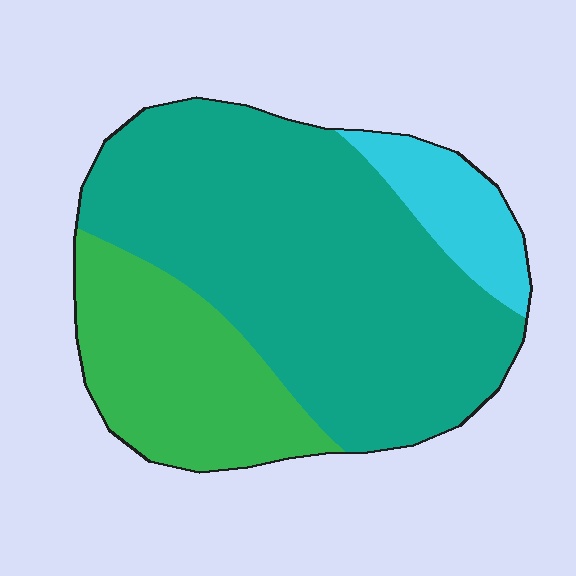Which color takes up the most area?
Teal, at roughly 65%.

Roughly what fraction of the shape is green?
Green takes up about one quarter (1/4) of the shape.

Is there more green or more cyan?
Green.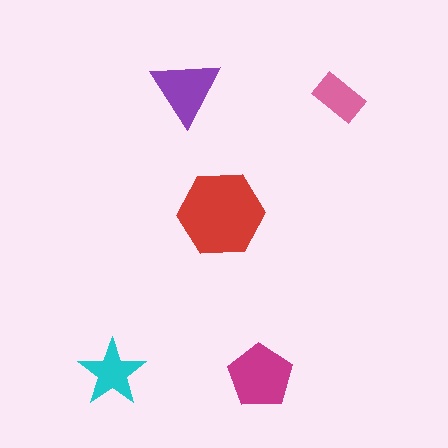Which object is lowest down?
The magenta pentagon is bottommost.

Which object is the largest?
The red hexagon.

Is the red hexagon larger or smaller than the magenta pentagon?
Larger.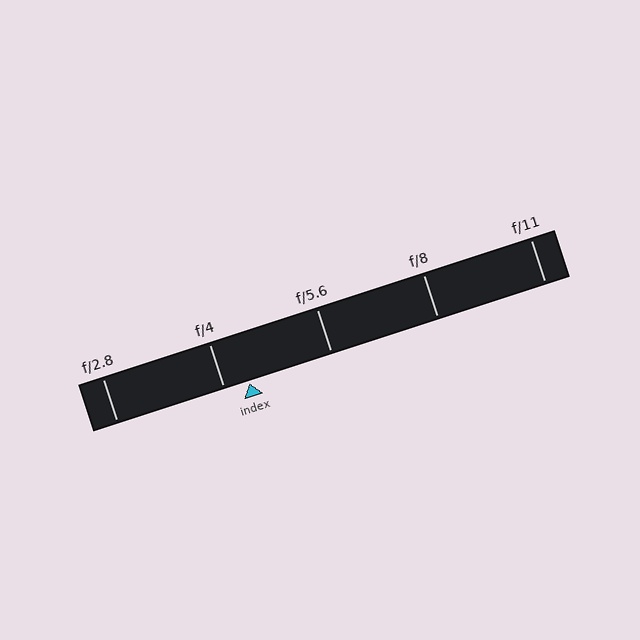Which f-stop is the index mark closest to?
The index mark is closest to f/4.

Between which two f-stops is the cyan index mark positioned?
The index mark is between f/4 and f/5.6.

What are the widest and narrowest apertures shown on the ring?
The widest aperture shown is f/2.8 and the narrowest is f/11.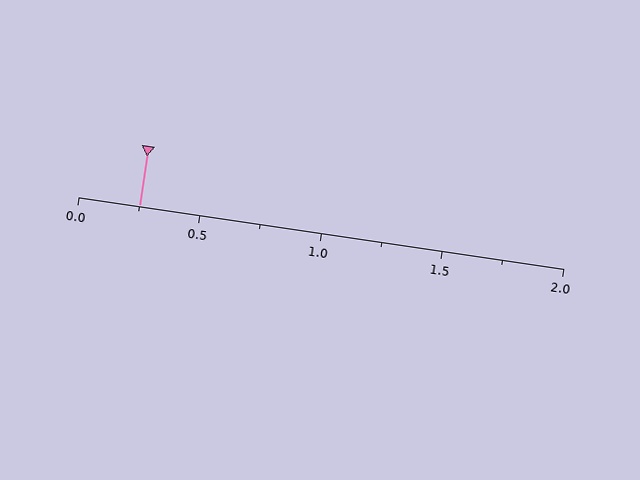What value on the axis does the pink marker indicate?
The marker indicates approximately 0.25.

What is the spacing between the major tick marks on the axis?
The major ticks are spaced 0.5 apart.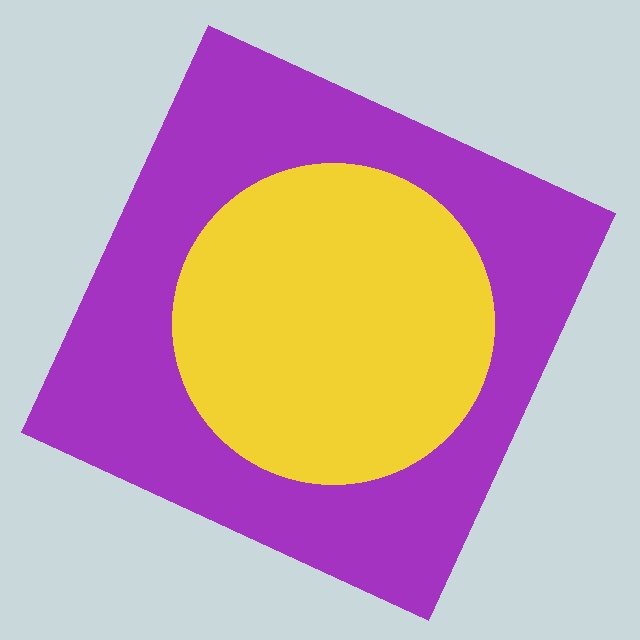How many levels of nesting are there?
2.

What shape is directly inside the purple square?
The yellow circle.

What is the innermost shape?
The yellow circle.